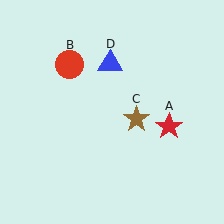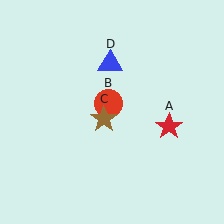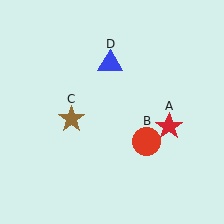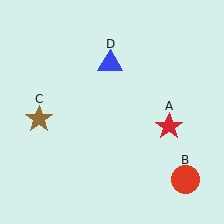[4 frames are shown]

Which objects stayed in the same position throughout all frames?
Red star (object A) and blue triangle (object D) remained stationary.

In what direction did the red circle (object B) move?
The red circle (object B) moved down and to the right.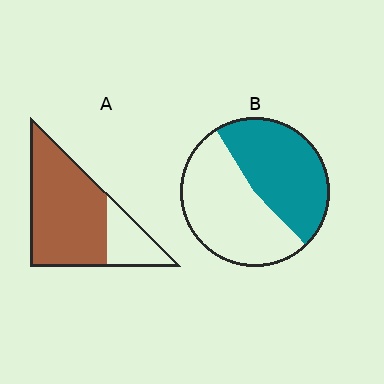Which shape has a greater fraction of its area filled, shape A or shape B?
Shape A.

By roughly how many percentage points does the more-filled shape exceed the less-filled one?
By roughly 30 percentage points (A over B).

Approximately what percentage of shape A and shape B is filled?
A is approximately 75% and B is approximately 45%.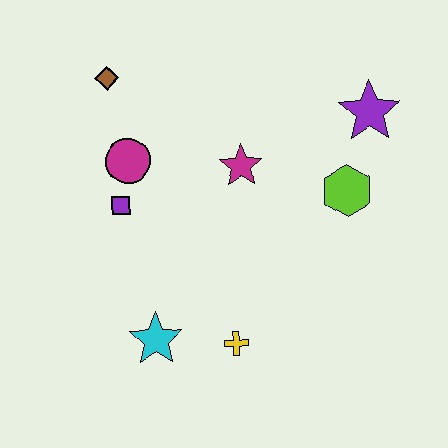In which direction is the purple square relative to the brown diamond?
The purple square is below the brown diamond.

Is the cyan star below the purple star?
Yes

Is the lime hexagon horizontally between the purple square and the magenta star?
No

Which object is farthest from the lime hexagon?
The brown diamond is farthest from the lime hexagon.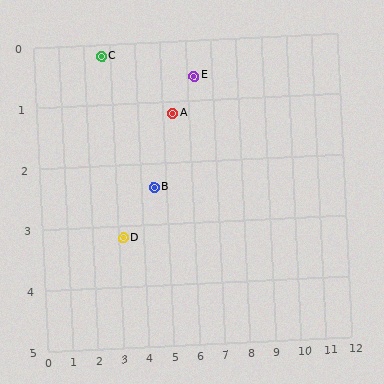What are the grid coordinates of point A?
Point A is at approximately (5.4, 1.2).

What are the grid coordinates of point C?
Point C is at approximately (2.7, 0.2).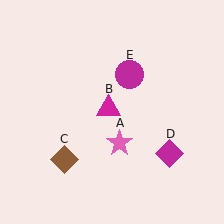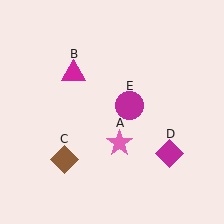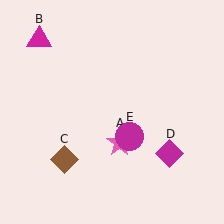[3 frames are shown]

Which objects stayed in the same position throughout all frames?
Pink star (object A) and brown diamond (object C) and magenta diamond (object D) remained stationary.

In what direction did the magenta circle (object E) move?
The magenta circle (object E) moved down.